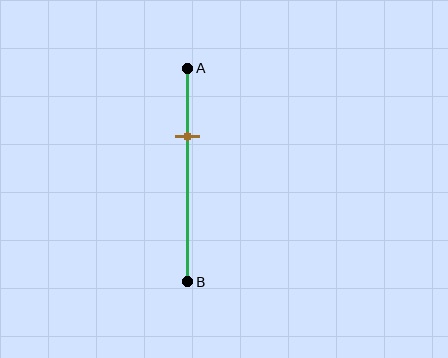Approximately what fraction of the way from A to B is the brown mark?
The brown mark is approximately 30% of the way from A to B.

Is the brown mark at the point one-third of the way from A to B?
Yes, the mark is approximately at the one-third point.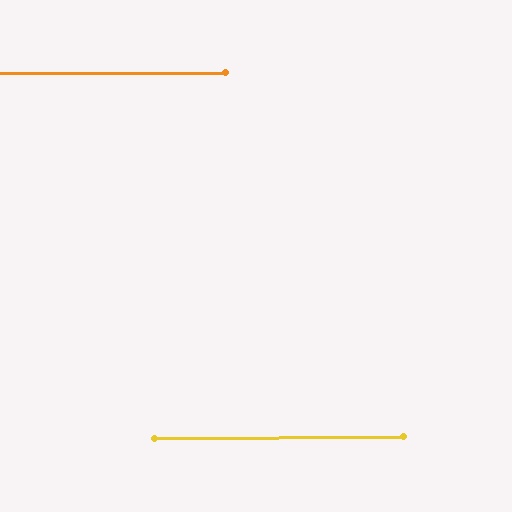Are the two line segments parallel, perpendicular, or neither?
Parallel — their directions differ by only 0.2°.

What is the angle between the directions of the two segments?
Approximately 0 degrees.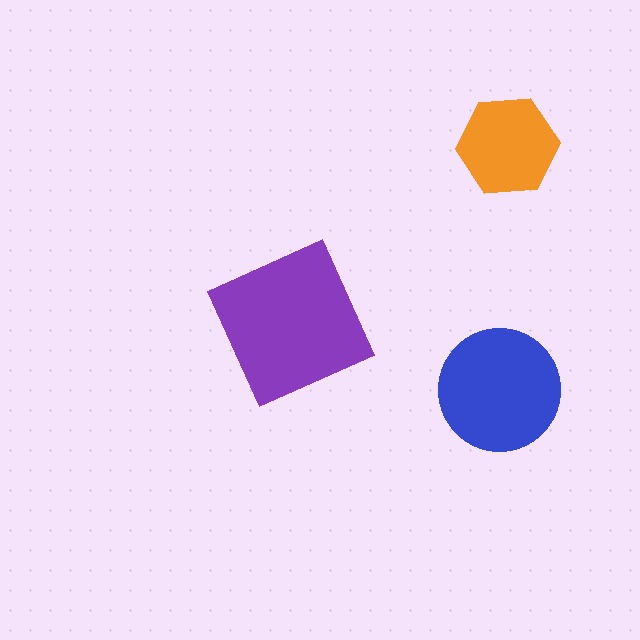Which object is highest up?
The orange hexagon is topmost.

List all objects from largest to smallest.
The purple square, the blue circle, the orange hexagon.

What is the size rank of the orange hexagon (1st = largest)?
3rd.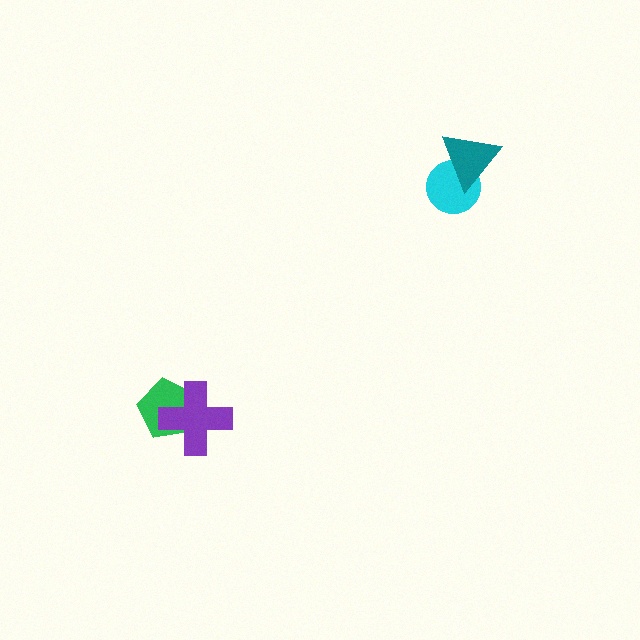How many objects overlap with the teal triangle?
1 object overlaps with the teal triangle.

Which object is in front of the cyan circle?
The teal triangle is in front of the cyan circle.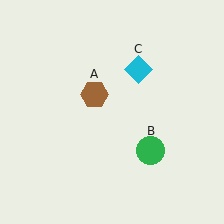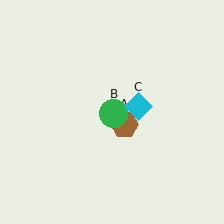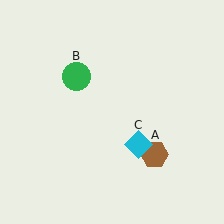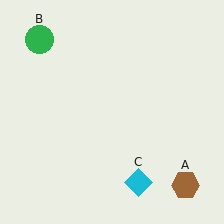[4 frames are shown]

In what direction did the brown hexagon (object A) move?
The brown hexagon (object A) moved down and to the right.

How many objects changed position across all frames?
3 objects changed position: brown hexagon (object A), green circle (object B), cyan diamond (object C).